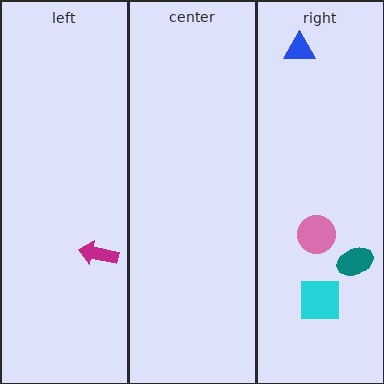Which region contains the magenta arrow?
The left region.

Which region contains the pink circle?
The right region.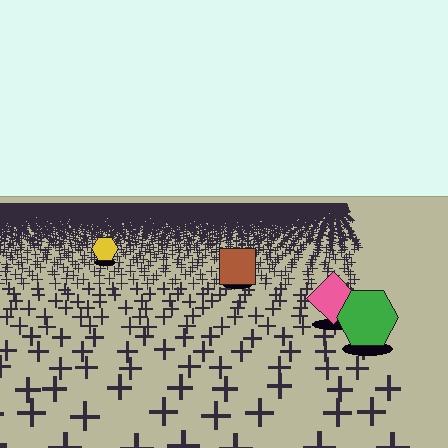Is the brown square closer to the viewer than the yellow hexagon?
Yes. The brown square is closer — you can tell from the texture gradient: the ground texture is coarser near it.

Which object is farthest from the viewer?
The yellow hexagon is farthest from the viewer. It appears smaller and the ground texture around it is denser.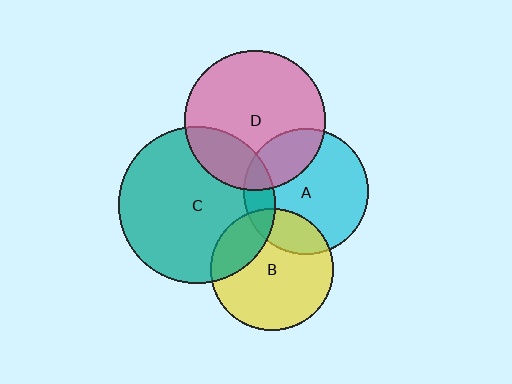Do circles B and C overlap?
Yes.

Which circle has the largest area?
Circle C (teal).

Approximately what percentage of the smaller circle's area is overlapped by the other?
Approximately 25%.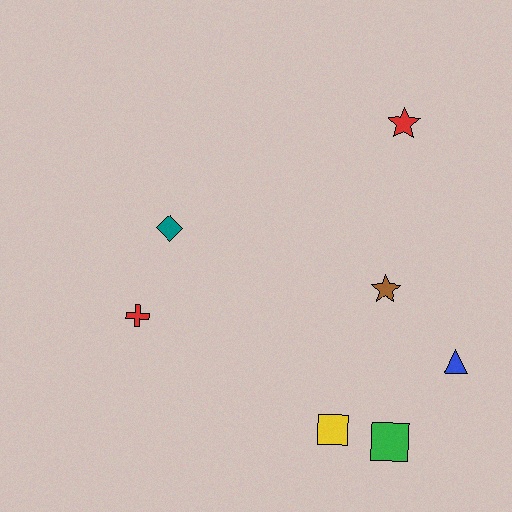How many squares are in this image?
There are 2 squares.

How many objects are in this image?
There are 7 objects.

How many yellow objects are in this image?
There is 1 yellow object.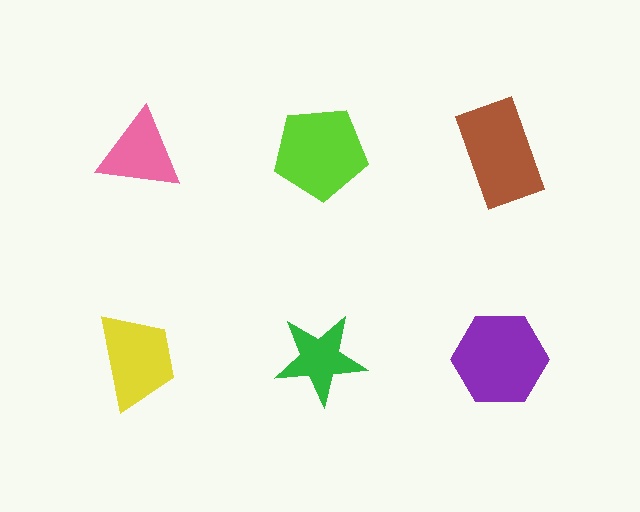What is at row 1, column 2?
A lime pentagon.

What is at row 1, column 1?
A pink triangle.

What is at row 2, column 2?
A green star.